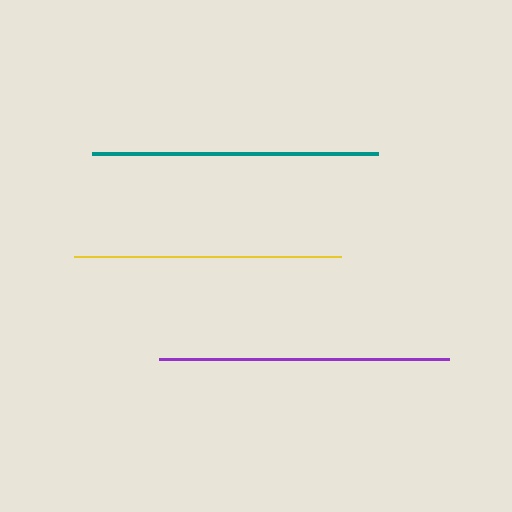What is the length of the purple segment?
The purple segment is approximately 290 pixels long.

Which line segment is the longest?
The purple line is the longest at approximately 290 pixels.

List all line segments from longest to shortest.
From longest to shortest: purple, teal, yellow.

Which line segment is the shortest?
The yellow line is the shortest at approximately 267 pixels.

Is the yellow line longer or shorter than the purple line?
The purple line is longer than the yellow line.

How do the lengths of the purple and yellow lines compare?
The purple and yellow lines are approximately the same length.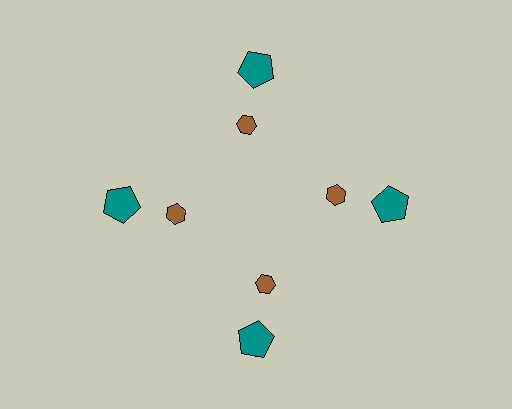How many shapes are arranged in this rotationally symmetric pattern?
There are 8 shapes, arranged in 4 groups of 2.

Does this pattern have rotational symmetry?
Yes, this pattern has 4-fold rotational symmetry. It looks the same after rotating 90 degrees around the center.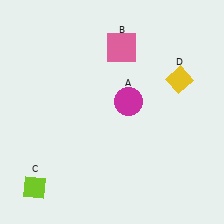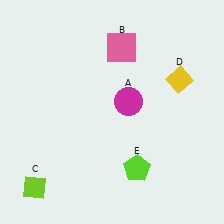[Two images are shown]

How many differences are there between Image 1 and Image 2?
There is 1 difference between the two images.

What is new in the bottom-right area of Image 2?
A lime pentagon (E) was added in the bottom-right area of Image 2.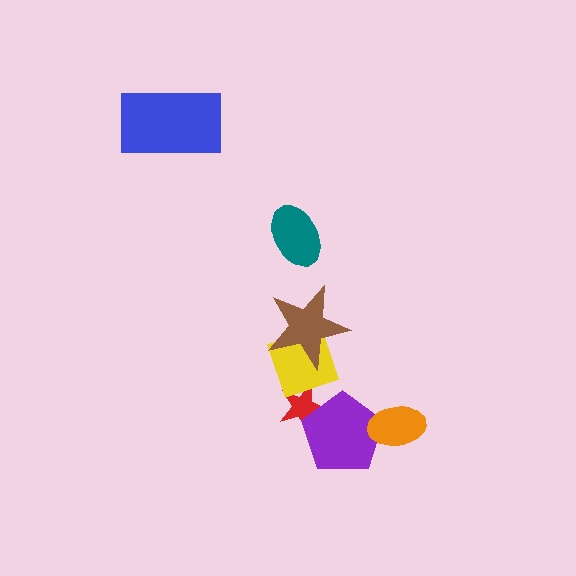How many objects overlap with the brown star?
1 object overlaps with the brown star.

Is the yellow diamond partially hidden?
Yes, it is partially covered by another shape.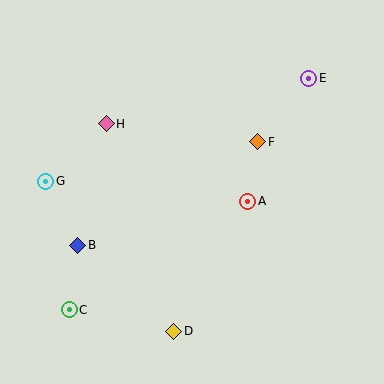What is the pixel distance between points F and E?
The distance between F and E is 82 pixels.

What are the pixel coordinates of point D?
Point D is at (174, 331).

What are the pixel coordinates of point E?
Point E is at (309, 78).